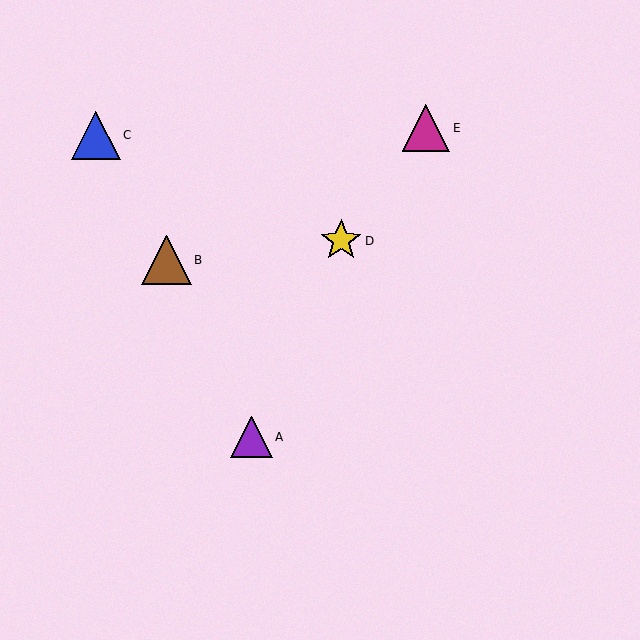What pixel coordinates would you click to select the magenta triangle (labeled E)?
Click at (426, 128) to select the magenta triangle E.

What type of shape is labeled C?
Shape C is a blue triangle.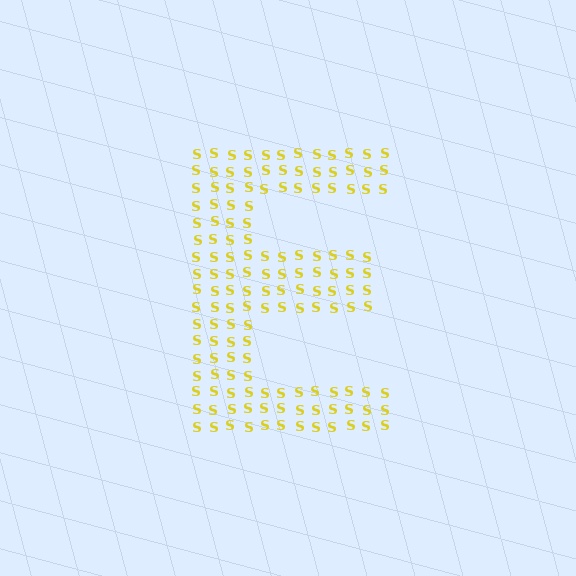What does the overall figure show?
The overall figure shows the letter E.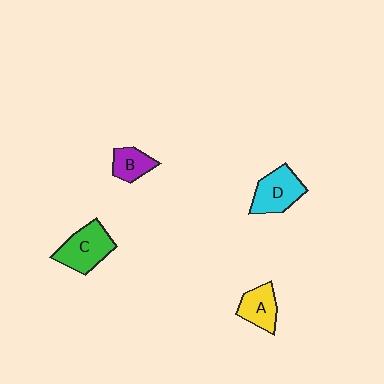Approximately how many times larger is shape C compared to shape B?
Approximately 1.7 times.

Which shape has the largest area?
Shape C (green).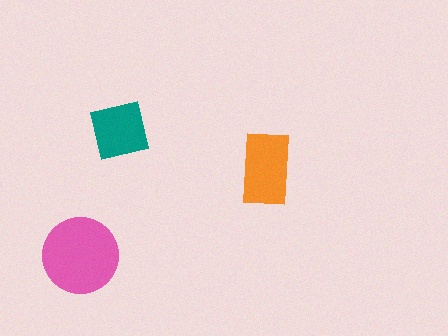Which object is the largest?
The pink circle.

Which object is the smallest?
The teal square.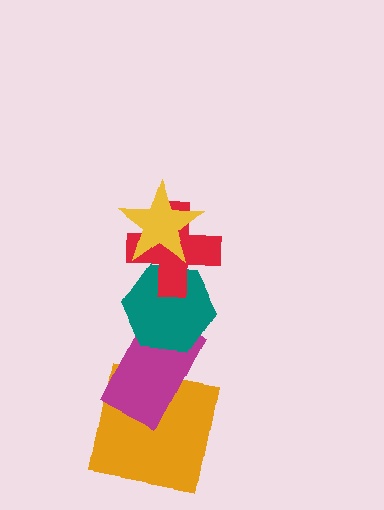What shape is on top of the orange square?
The magenta rectangle is on top of the orange square.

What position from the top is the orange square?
The orange square is 5th from the top.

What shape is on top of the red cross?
The yellow star is on top of the red cross.